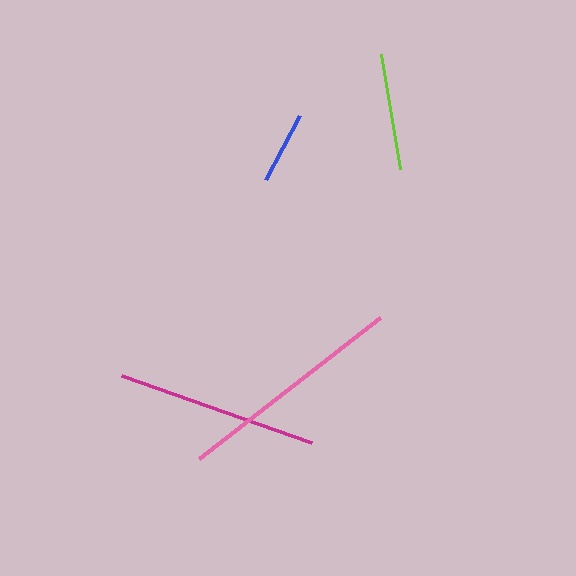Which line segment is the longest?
The pink line is the longest at approximately 230 pixels.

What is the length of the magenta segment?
The magenta segment is approximately 202 pixels long.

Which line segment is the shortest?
The blue line is the shortest at approximately 72 pixels.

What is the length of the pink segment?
The pink segment is approximately 230 pixels long.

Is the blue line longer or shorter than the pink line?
The pink line is longer than the blue line.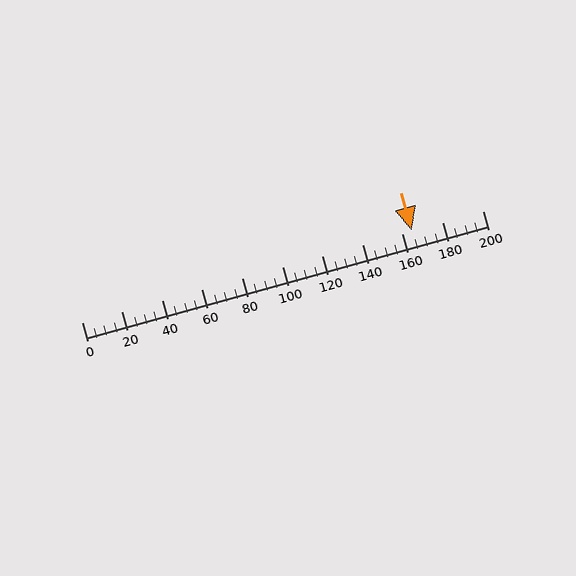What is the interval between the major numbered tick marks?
The major tick marks are spaced 20 units apart.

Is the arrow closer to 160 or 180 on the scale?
The arrow is closer to 160.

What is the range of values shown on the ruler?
The ruler shows values from 0 to 200.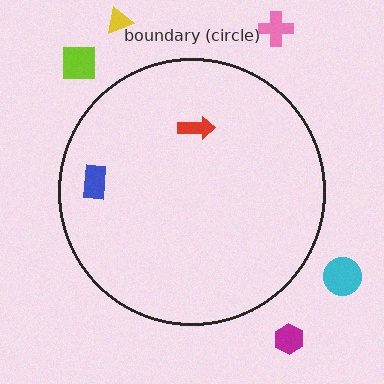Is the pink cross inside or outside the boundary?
Outside.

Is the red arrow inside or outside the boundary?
Inside.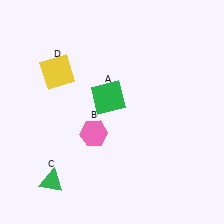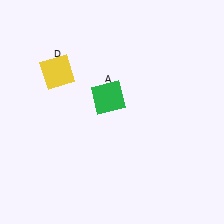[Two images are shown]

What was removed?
The green triangle (C), the pink hexagon (B) were removed in Image 2.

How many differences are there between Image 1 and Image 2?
There are 2 differences between the two images.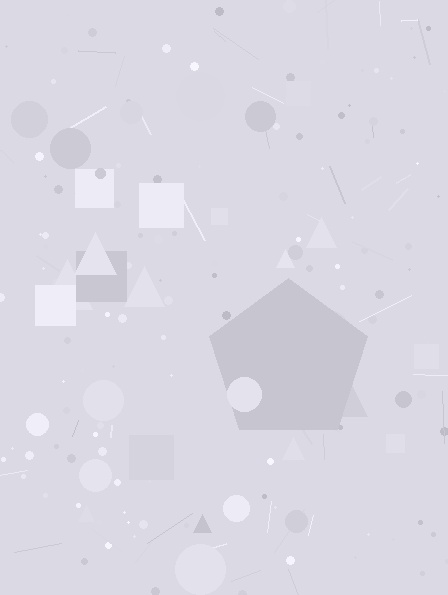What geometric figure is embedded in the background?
A pentagon is embedded in the background.